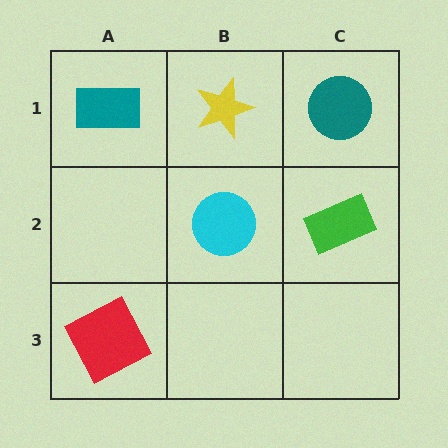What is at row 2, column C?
A green rectangle.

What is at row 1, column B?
A yellow star.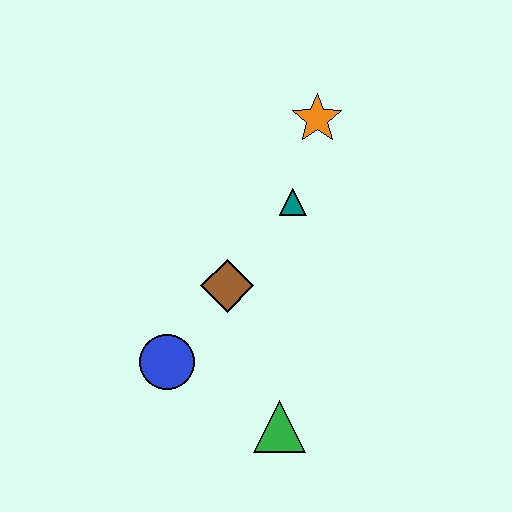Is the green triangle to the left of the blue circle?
No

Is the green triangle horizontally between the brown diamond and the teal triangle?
Yes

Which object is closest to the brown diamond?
The blue circle is closest to the brown diamond.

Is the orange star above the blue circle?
Yes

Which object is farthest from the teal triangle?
The green triangle is farthest from the teal triangle.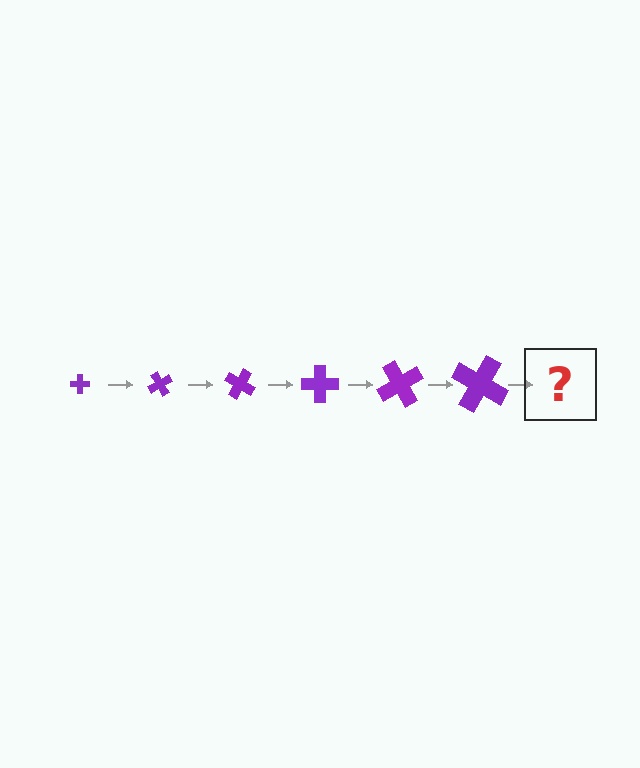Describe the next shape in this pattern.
It should be a cross, larger than the previous one and rotated 360 degrees from the start.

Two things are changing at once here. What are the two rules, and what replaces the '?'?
The two rules are that the cross grows larger each step and it rotates 60 degrees each step. The '?' should be a cross, larger than the previous one and rotated 360 degrees from the start.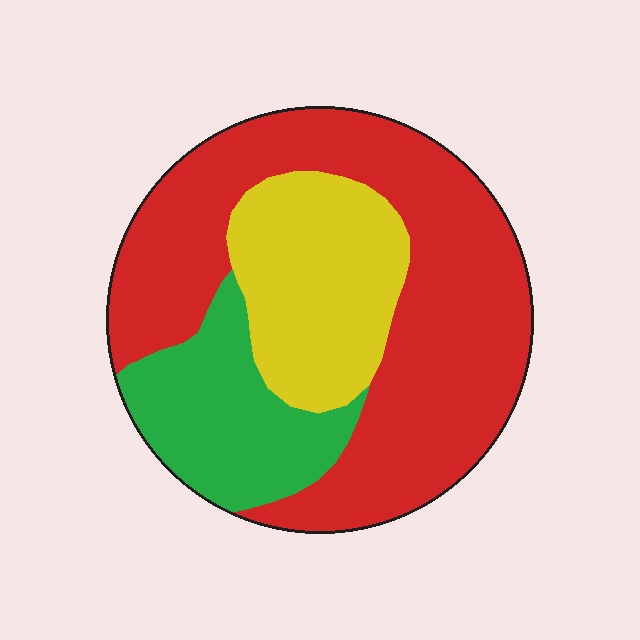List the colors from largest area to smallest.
From largest to smallest: red, yellow, green.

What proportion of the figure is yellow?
Yellow covers roughly 25% of the figure.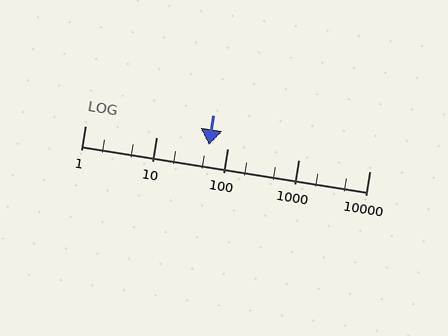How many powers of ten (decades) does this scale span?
The scale spans 4 decades, from 1 to 10000.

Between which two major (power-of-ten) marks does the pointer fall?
The pointer is between 10 and 100.